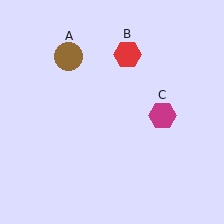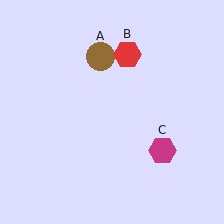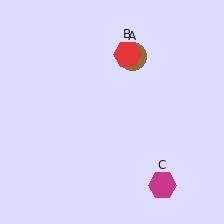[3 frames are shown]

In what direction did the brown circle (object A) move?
The brown circle (object A) moved right.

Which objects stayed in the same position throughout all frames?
Red hexagon (object B) remained stationary.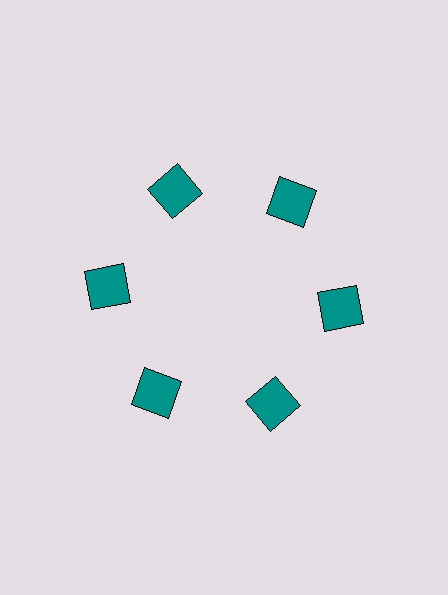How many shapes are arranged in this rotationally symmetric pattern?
There are 6 shapes, arranged in 6 groups of 1.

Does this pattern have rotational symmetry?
Yes, this pattern has 6-fold rotational symmetry. It looks the same after rotating 60 degrees around the center.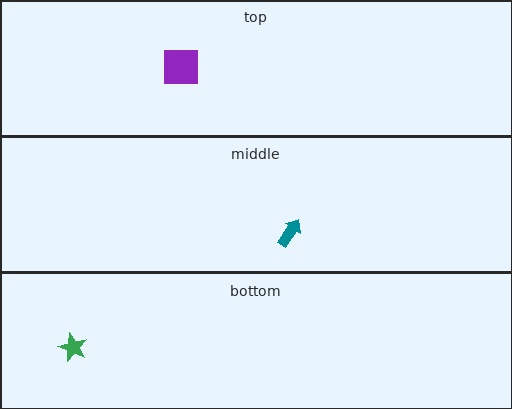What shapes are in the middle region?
The teal arrow.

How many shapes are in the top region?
1.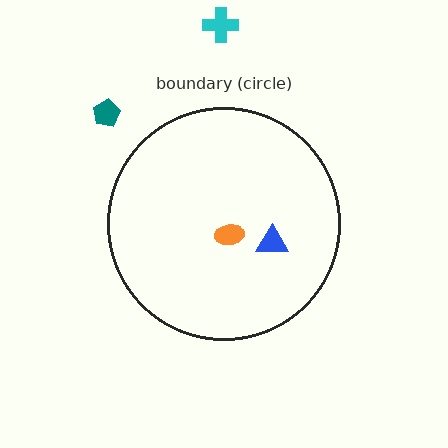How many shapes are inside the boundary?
2 inside, 2 outside.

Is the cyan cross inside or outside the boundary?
Outside.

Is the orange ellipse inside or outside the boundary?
Inside.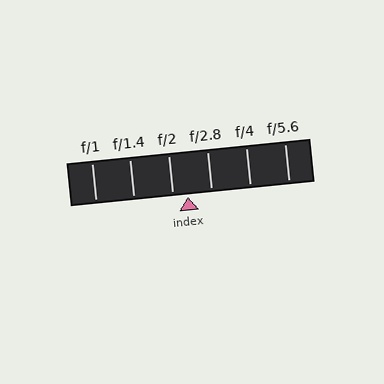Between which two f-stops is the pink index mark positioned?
The index mark is between f/2 and f/2.8.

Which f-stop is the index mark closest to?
The index mark is closest to f/2.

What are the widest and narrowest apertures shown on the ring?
The widest aperture shown is f/1 and the narrowest is f/5.6.